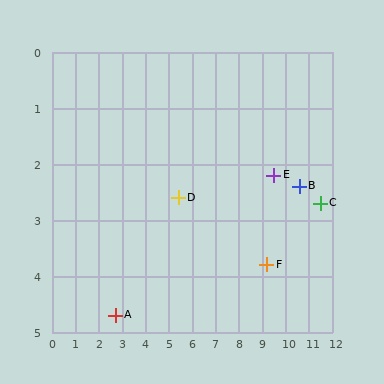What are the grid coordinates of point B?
Point B is at approximately (10.6, 2.4).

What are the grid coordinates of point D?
Point D is at approximately (5.4, 2.6).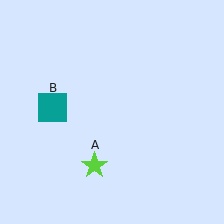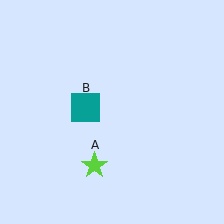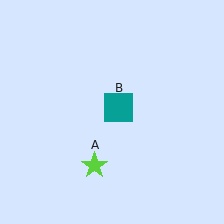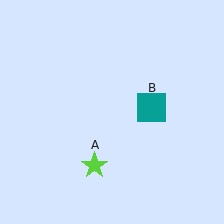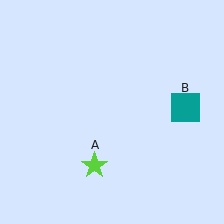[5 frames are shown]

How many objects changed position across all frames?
1 object changed position: teal square (object B).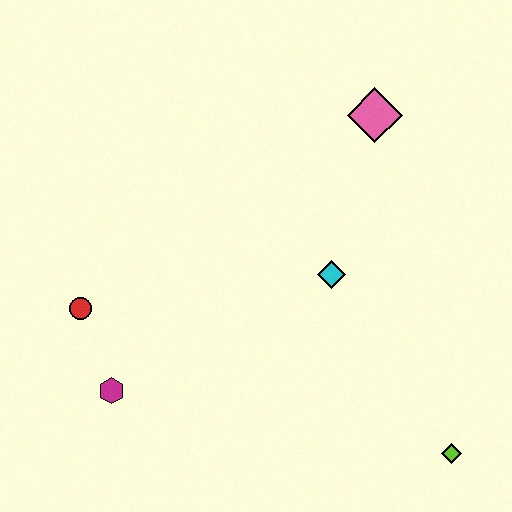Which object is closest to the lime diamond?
The cyan diamond is closest to the lime diamond.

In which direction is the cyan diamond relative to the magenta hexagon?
The cyan diamond is to the right of the magenta hexagon.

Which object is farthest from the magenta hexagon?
The pink diamond is farthest from the magenta hexagon.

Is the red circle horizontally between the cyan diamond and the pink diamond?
No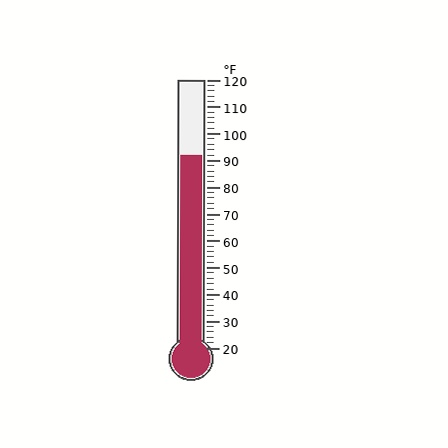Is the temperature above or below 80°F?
The temperature is above 80°F.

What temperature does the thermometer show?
The thermometer shows approximately 92°F.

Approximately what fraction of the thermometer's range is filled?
The thermometer is filled to approximately 70% of its range.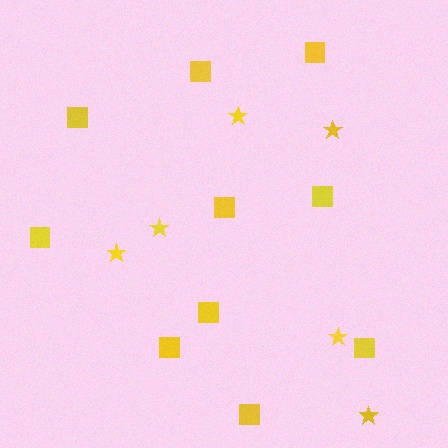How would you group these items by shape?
There are 2 groups: one group of stars (6) and one group of squares (10).